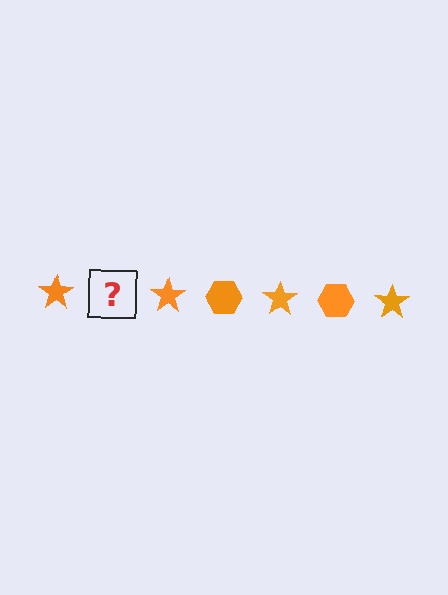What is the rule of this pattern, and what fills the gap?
The rule is that the pattern cycles through star, hexagon shapes in orange. The gap should be filled with an orange hexagon.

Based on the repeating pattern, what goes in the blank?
The blank should be an orange hexagon.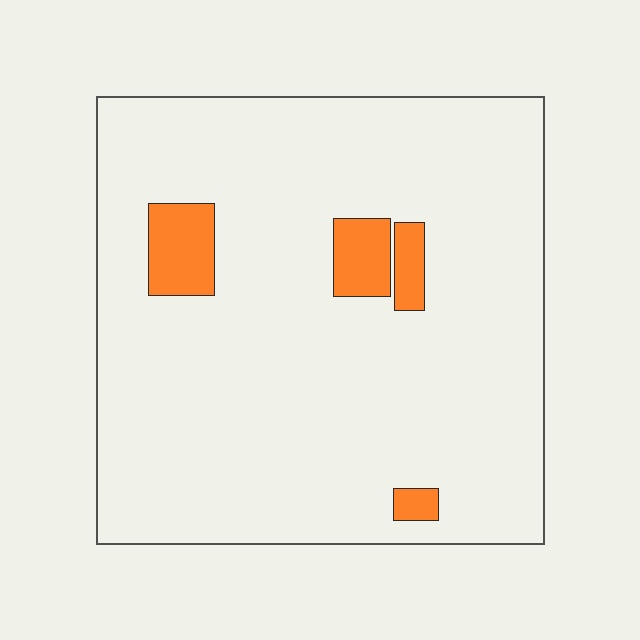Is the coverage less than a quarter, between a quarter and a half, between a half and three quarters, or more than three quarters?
Less than a quarter.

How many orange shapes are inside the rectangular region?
4.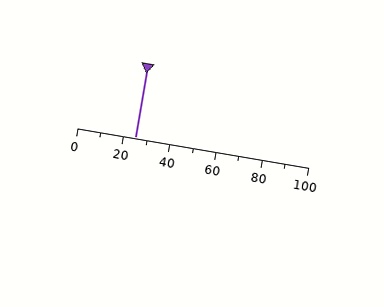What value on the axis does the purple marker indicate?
The marker indicates approximately 25.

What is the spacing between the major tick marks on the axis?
The major ticks are spaced 20 apart.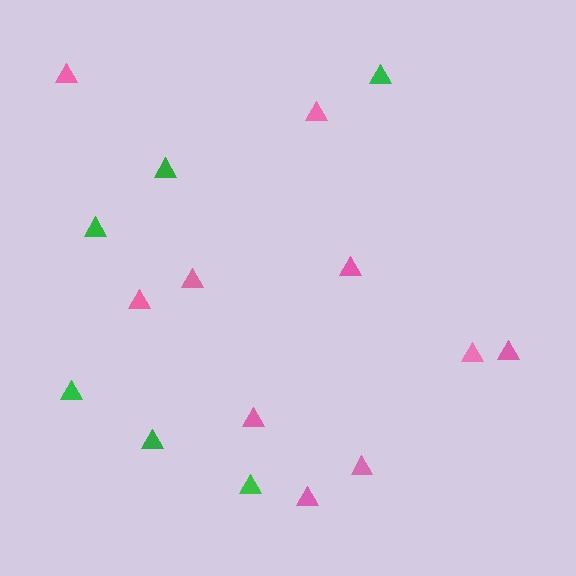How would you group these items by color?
There are 2 groups: one group of pink triangles (10) and one group of green triangles (6).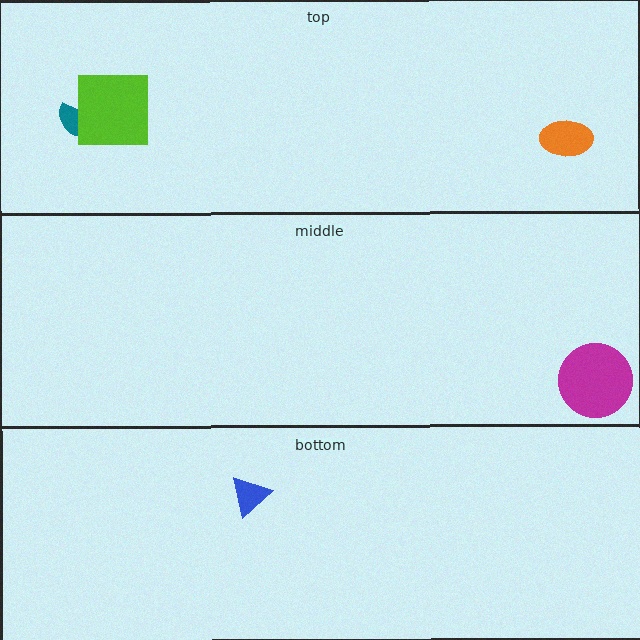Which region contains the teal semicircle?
The top region.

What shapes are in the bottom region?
The blue triangle.